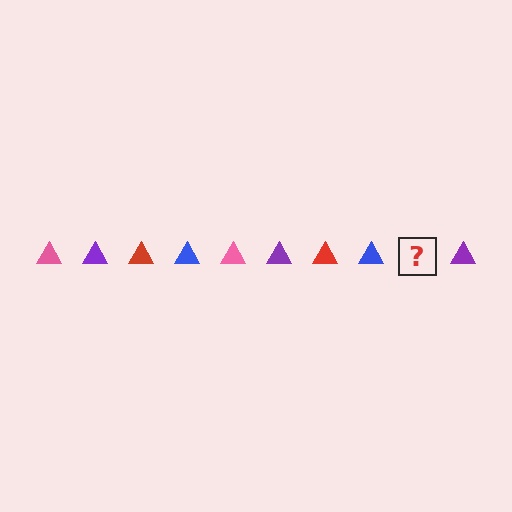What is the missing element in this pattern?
The missing element is a pink triangle.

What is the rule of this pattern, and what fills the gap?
The rule is that the pattern cycles through pink, purple, red, blue triangles. The gap should be filled with a pink triangle.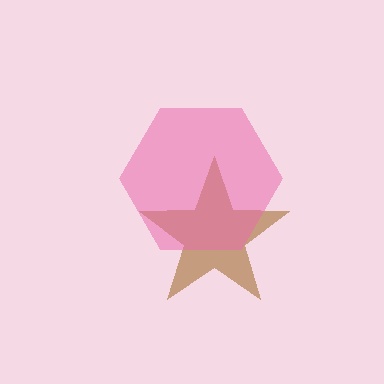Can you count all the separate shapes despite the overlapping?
Yes, there are 2 separate shapes.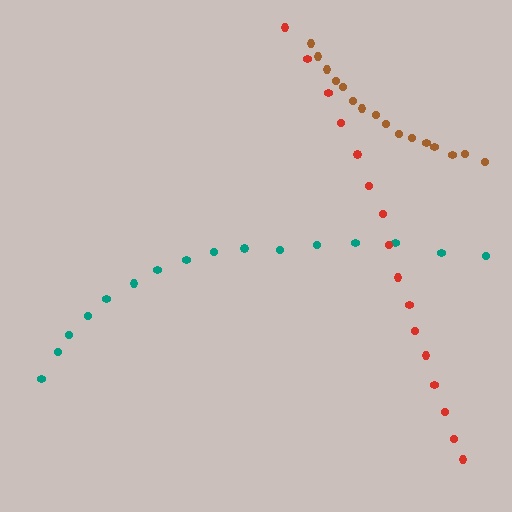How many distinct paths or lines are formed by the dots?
There are 3 distinct paths.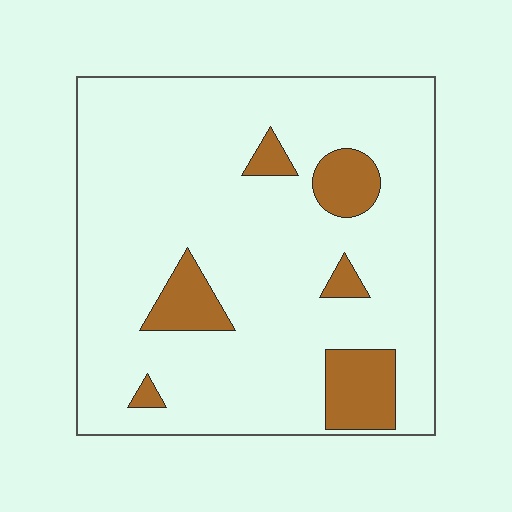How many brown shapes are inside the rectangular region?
6.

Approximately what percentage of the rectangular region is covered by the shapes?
Approximately 15%.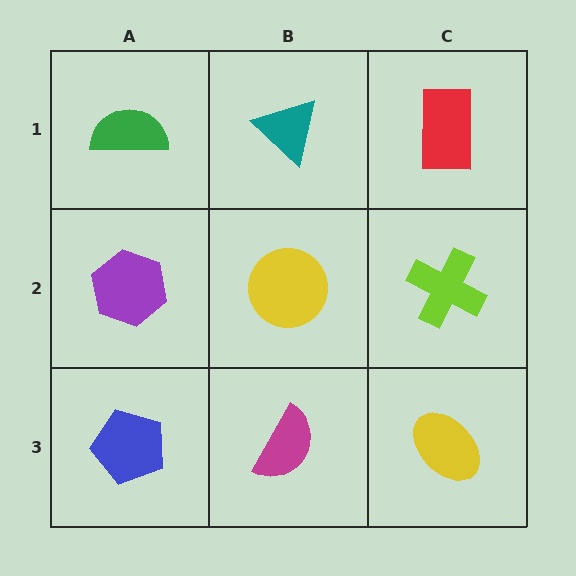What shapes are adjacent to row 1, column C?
A lime cross (row 2, column C), a teal triangle (row 1, column B).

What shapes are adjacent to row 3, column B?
A yellow circle (row 2, column B), a blue pentagon (row 3, column A), a yellow ellipse (row 3, column C).